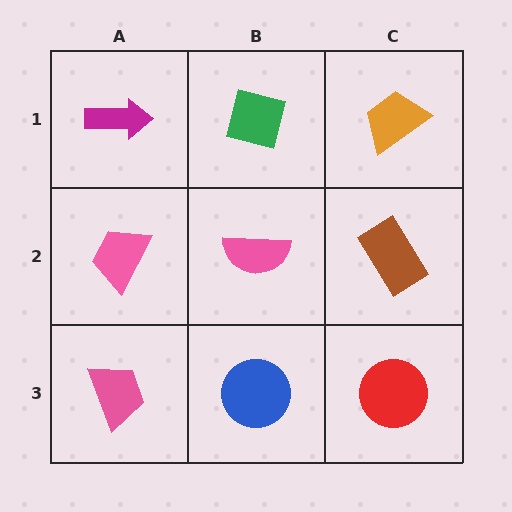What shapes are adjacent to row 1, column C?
A brown rectangle (row 2, column C), a green square (row 1, column B).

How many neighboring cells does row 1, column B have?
3.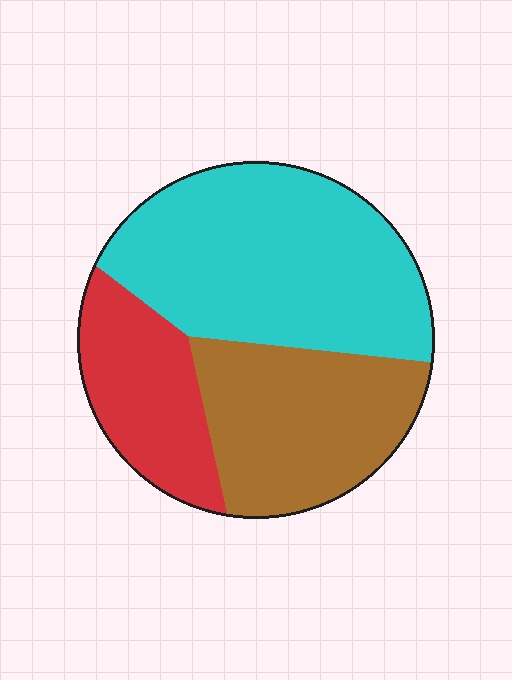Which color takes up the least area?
Red, at roughly 20%.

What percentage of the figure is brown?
Brown covers roughly 30% of the figure.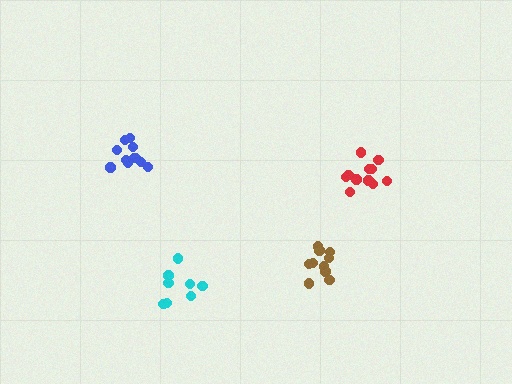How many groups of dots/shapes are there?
There are 4 groups.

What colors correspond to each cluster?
The clusters are colored: red, cyan, brown, blue.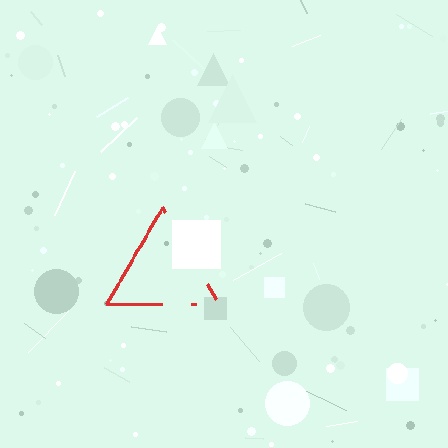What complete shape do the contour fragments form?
The contour fragments form a triangle.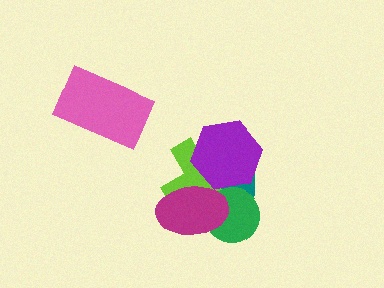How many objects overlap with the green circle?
3 objects overlap with the green circle.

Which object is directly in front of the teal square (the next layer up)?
The lime cross is directly in front of the teal square.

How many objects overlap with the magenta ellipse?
4 objects overlap with the magenta ellipse.